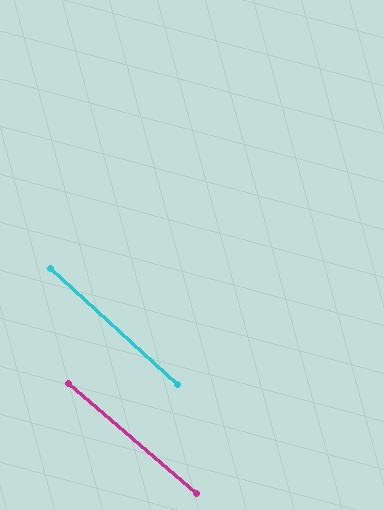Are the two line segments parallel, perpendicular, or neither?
Parallel — their directions differ by only 1.4°.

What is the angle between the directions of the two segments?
Approximately 1 degree.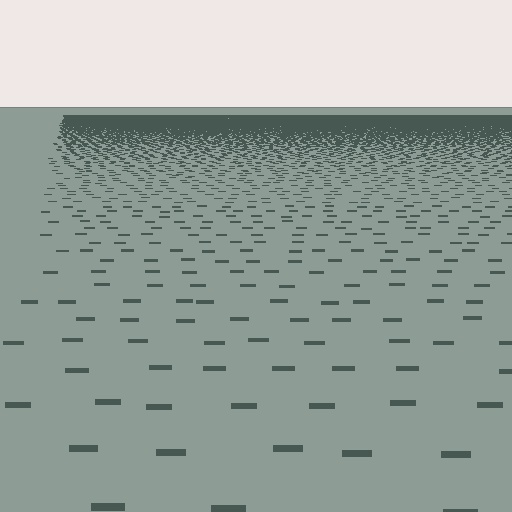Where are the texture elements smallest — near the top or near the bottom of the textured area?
Near the top.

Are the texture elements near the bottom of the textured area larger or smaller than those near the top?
Larger. Near the bottom, elements are closer to the viewer and appear at a bigger on-screen size.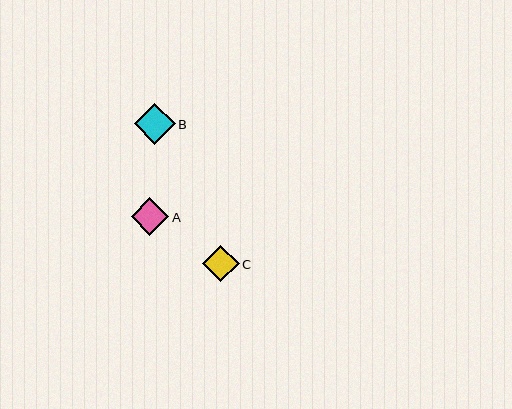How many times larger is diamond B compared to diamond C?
Diamond B is approximately 1.1 times the size of diamond C.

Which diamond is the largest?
Diamond B is the largest with a size of approximately 41 pixels.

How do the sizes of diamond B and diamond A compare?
Diamond B and diamond A are approximately the same size.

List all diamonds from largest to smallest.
From largest to smallest: B, A, C.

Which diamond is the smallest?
Diamond C is the smallest with a size of approximately 36 pixels.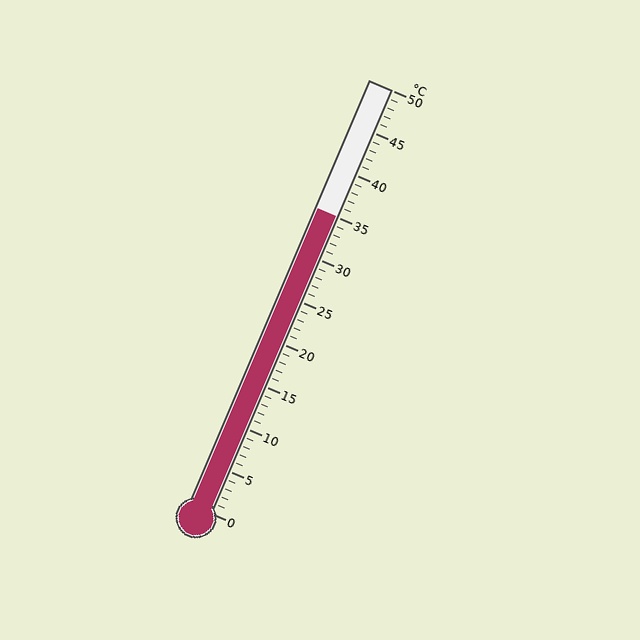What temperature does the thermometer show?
The thermometer shows approximately 35°C.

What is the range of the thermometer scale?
The thermometer scale ranges from 0°C to 50°C.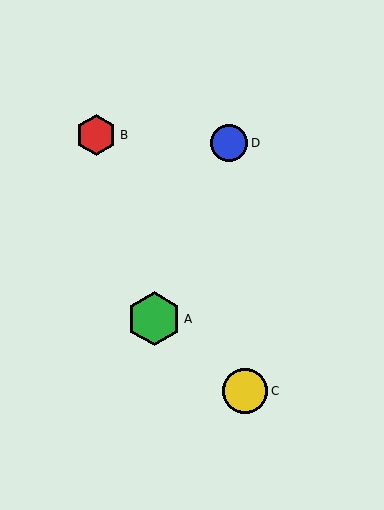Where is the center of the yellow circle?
The center of the yellow circle is at (245, 391).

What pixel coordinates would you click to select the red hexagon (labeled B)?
Click at (96, 135) to select the red hexagon B.